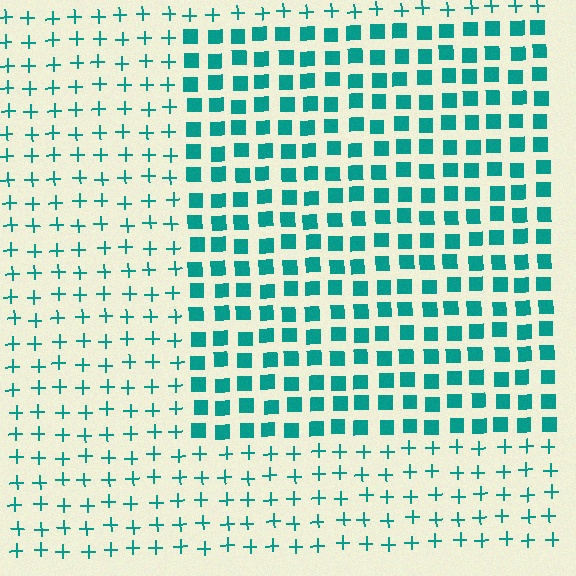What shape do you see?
I see a rectangle.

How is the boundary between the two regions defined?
The boundary is defined by a change in element shape: squares inside vs. plus signs outside. All elements share the same color and spacing.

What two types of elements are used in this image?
The image uses squares inside the rectangle region and plus signs outside it.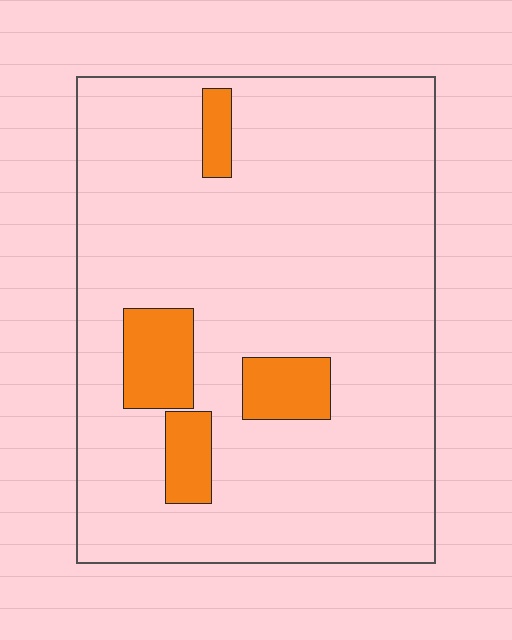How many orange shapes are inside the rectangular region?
4.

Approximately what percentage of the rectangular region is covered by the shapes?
Approximately 10%.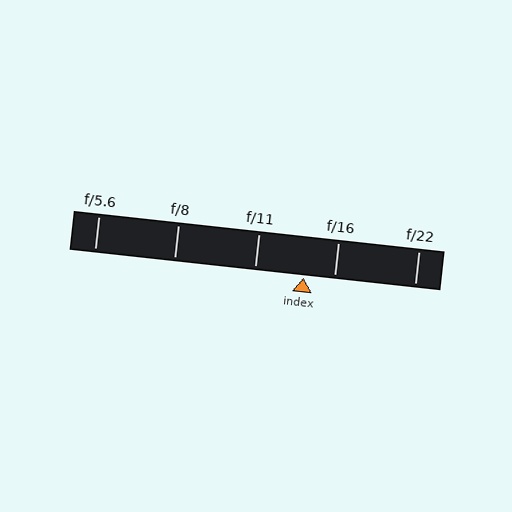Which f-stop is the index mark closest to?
The index mark is closest to f/16.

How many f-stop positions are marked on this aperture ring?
There are 5 f-stop positions marked.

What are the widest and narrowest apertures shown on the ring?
The widest aperture shown is f/5.6 and the narrowest is f/22.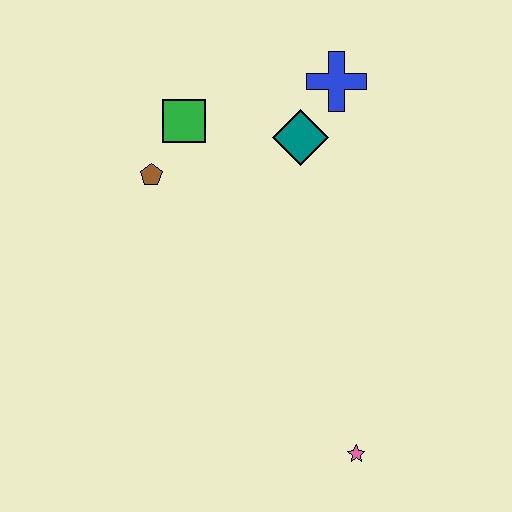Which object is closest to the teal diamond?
The blue cross is closest to the teal diamond.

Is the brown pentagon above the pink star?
Yes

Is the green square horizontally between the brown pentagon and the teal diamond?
Yes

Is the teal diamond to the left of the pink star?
Yes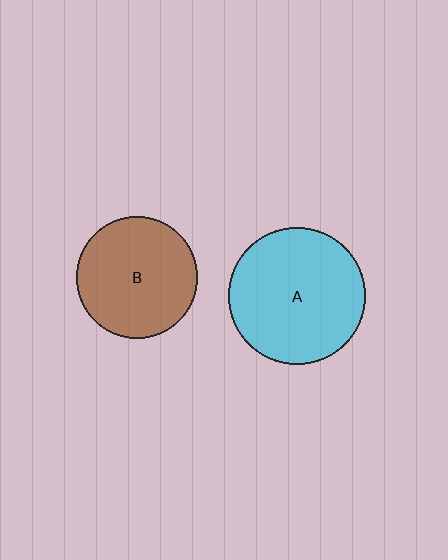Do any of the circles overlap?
No, none of the circles overlap.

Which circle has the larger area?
Circle A (cyan).